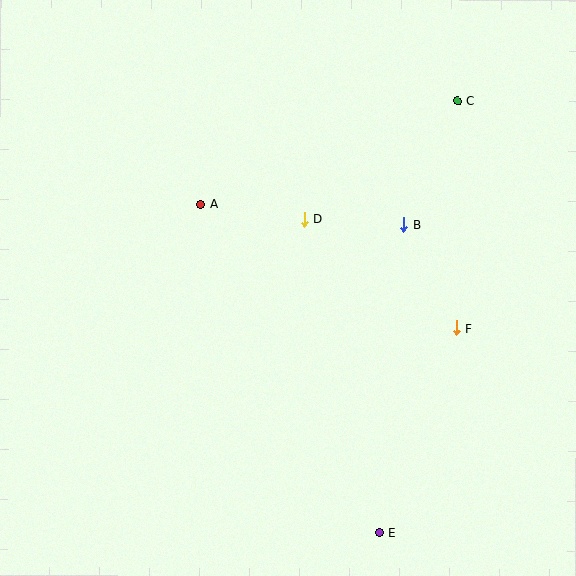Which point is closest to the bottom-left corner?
Point E is closest to the bottom-left corner.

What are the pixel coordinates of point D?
Point D is at (304, 219).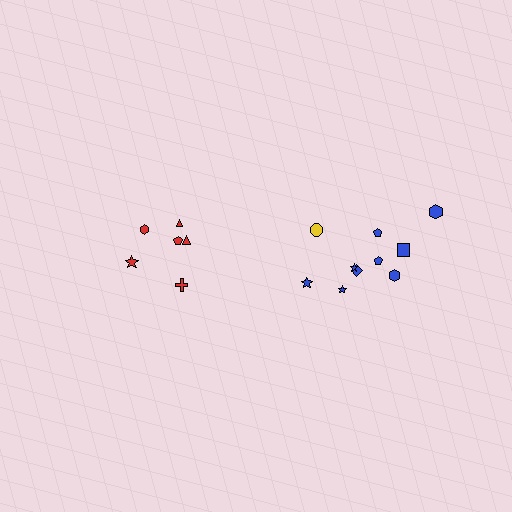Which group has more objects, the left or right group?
The right group.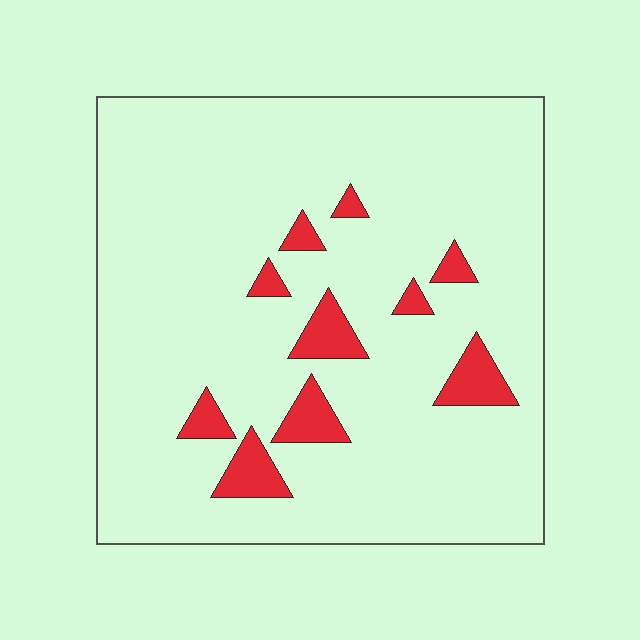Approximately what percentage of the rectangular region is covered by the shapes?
Approximately 10%.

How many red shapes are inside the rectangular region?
10.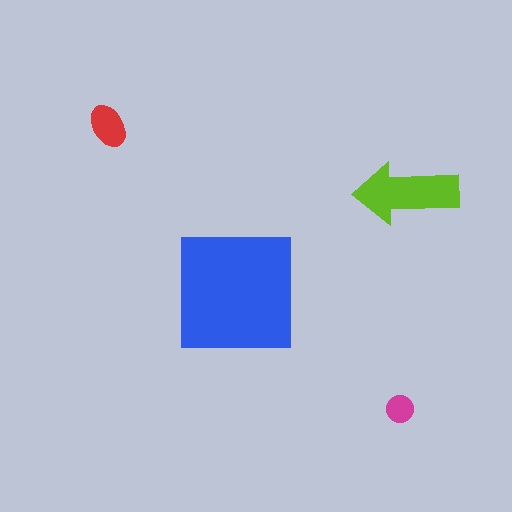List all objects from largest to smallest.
The blue square, the lime arrow, the red ellipse, the magenta circle.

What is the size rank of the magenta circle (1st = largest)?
4th.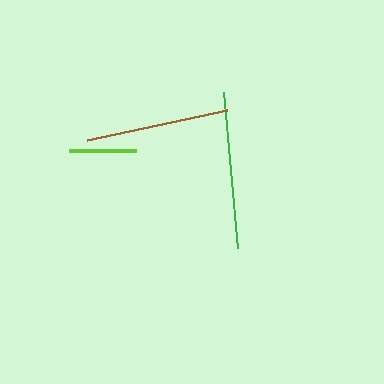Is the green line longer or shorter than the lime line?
The green line is longer than the lime line.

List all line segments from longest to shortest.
From longest to shortest: green, brown, lime.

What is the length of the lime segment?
The lime segment is approximately 67 pixels long.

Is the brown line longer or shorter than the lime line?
The brown line is longer than the lime line.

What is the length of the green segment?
The green segment is approximately 157 pixels long.